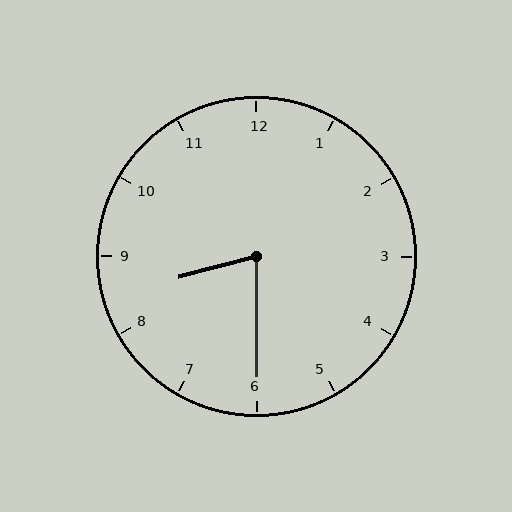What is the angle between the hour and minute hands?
Approximately 75 degrees.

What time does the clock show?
8:30.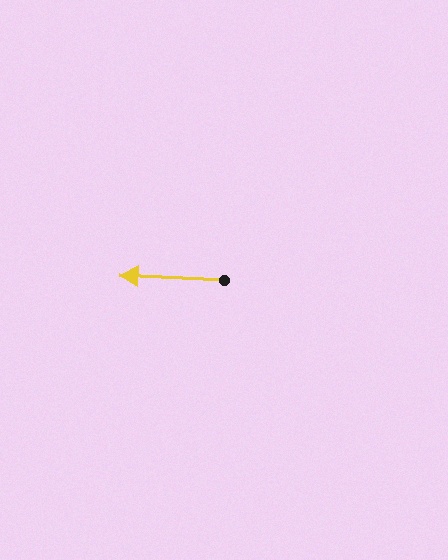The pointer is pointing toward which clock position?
Roughly 9 o'clock.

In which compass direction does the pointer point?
West.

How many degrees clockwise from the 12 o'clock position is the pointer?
Approximately 272 degrees.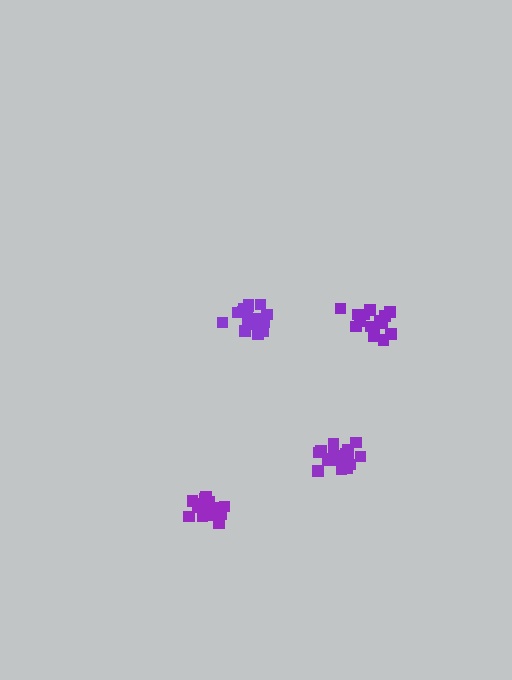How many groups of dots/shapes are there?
There are 4 groups.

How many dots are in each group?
Group 1: 20 dots, Group 2: 19 dots, Group 3: 20 dots, Group 4: 15 dots (74 total).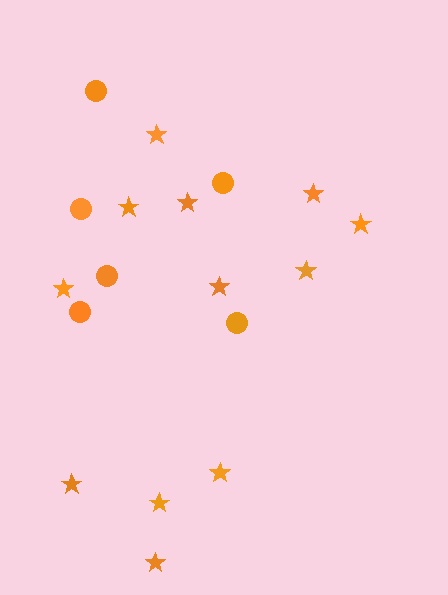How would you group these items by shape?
There are 2 groups: one group of circles (6) and one group of stars (12).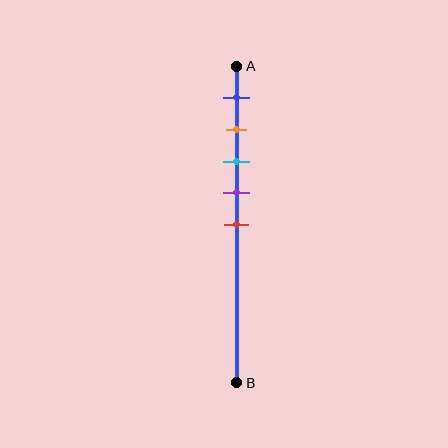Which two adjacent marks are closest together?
The orange and cyan marks are the closest adjacent pair.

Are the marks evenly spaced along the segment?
Yes, the marks are approximately evenly spaced.